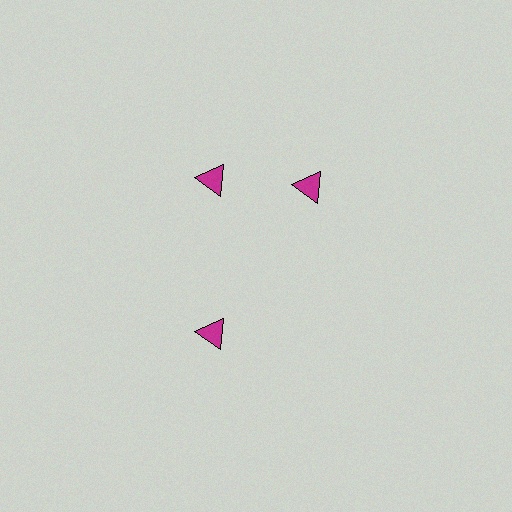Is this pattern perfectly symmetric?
No. The 3 magenta triangles are arranged in a ring, but one element near the 3 o'clock position is rotated out of alignment along the ring, breaking the 3-fold rotational symmetry.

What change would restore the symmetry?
The symmetry would be restored by rotating it back into even spacing with its neighbors so that all 3 triangles sit at equal angles and equal distance from the center.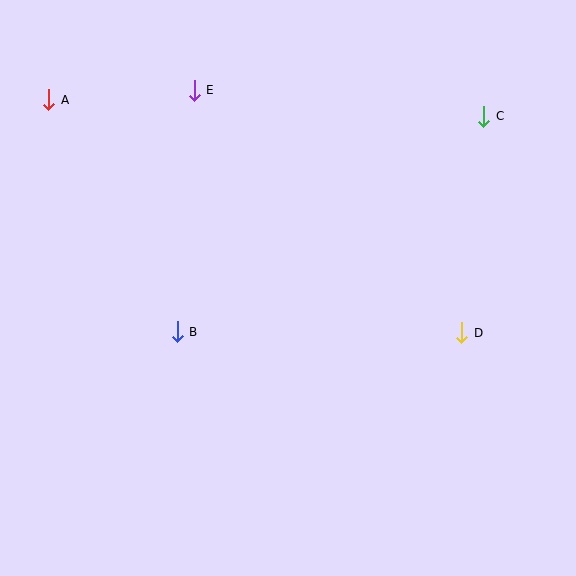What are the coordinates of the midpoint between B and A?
The midpoint between B and A is at (113, 216).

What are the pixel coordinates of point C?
Point C is at (484, 116).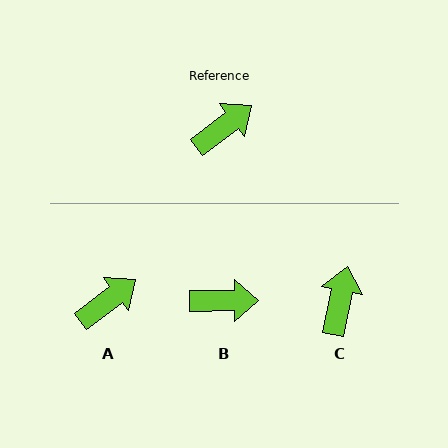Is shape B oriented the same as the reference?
No, it is off by about 37 degrees.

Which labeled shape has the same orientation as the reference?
A.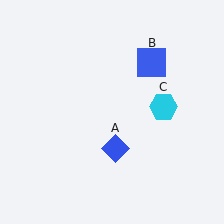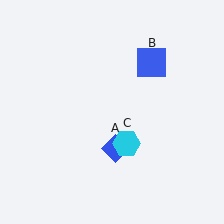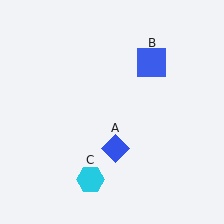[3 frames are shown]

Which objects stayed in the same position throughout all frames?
Blue diamond (object A) and blue square (object B) remained stationary.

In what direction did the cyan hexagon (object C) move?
The cyan hexagon (object C) moved down and to the left.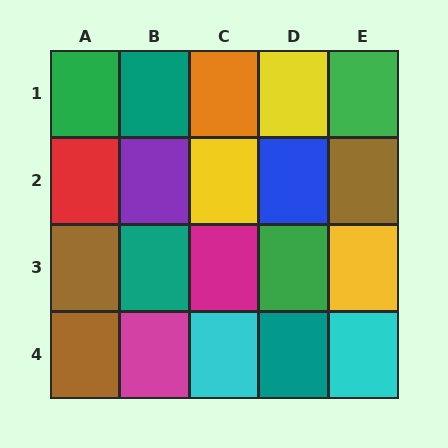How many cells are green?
3 cells are green.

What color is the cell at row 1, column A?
Green.